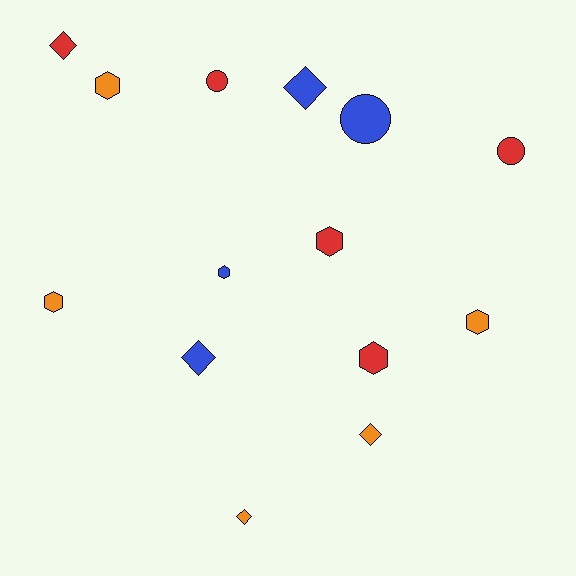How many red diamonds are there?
There is 1 red diamond.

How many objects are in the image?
There are 14 objects.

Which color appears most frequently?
Red, with 5 objects.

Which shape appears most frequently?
Hexagon, with 6 objects.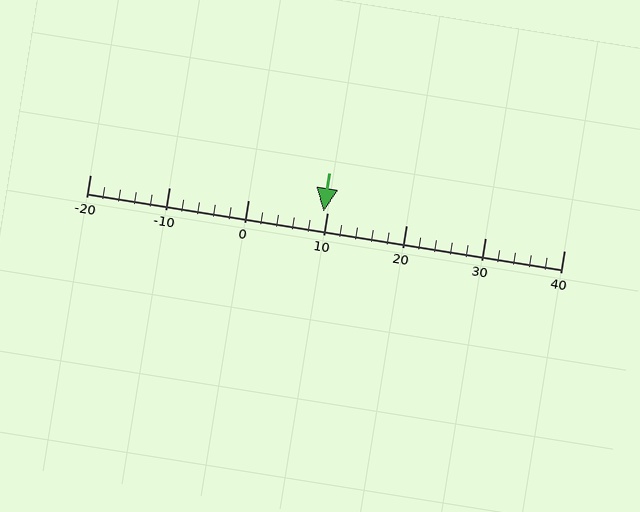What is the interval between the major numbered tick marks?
The major tick marks are spaced 10 units apart.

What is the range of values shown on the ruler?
The ruler shows values from -20 to 40.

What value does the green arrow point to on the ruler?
The green arrow points to approximately 10.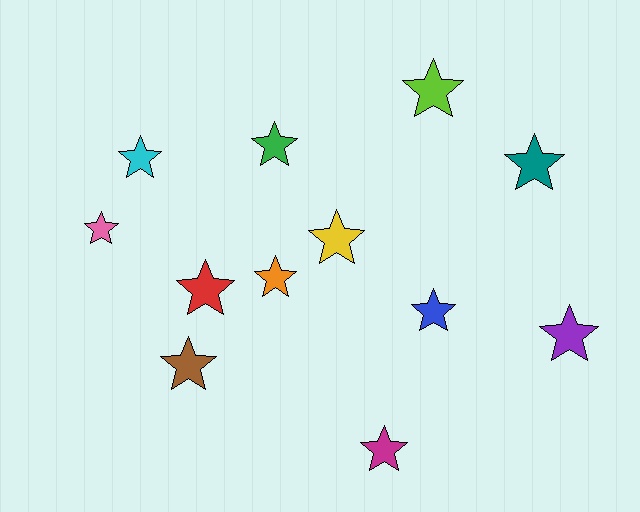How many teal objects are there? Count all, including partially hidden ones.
There is 1 teal object.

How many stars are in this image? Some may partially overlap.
There are 12 stars.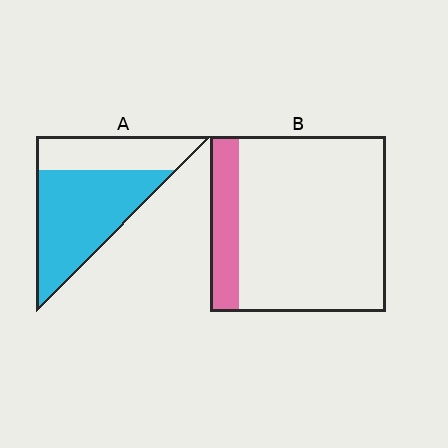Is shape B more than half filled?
No.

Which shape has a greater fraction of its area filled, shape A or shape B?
Shape A.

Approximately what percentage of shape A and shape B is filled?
A is approximately 65% and B is approximately 15%.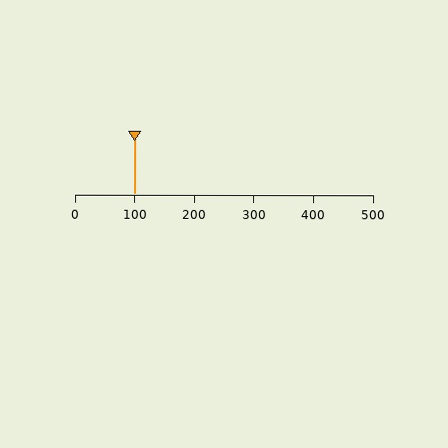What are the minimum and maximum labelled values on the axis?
The axis runs from 0 to 500.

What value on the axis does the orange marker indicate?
The marker indicates approximately 100.